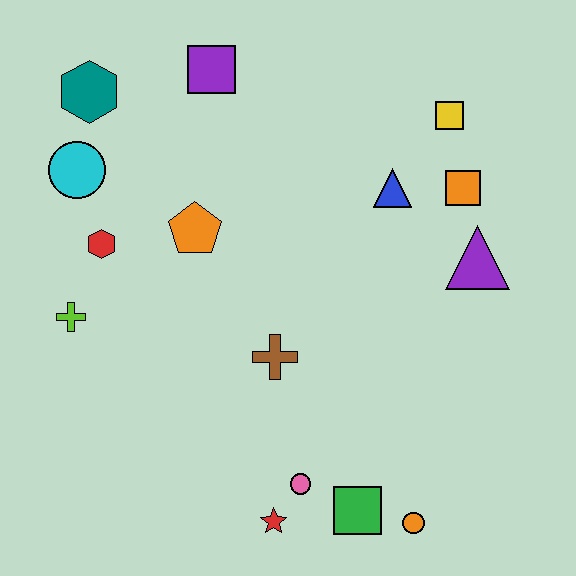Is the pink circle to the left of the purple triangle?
Yes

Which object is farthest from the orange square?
The lime cross is farthest from the orange square.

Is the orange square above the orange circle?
Yes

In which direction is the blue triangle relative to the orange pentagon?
The blue triangle is to the right of the orange pentagon.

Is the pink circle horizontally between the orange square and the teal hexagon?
Yes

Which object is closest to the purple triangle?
The orange square is closest to the purple triangle.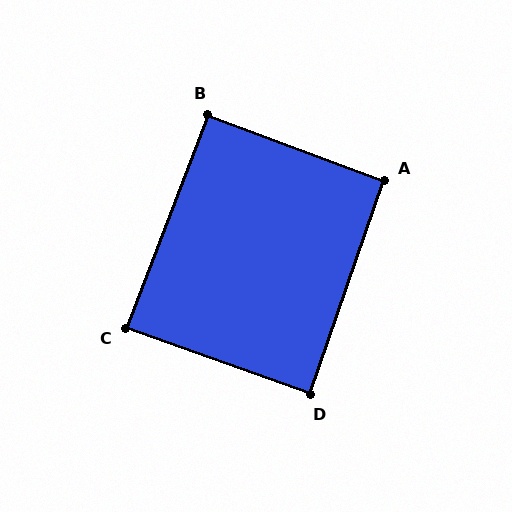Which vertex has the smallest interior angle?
C, at approximately 89 degrees.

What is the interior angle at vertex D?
Approximately 89 degrees (approximately right).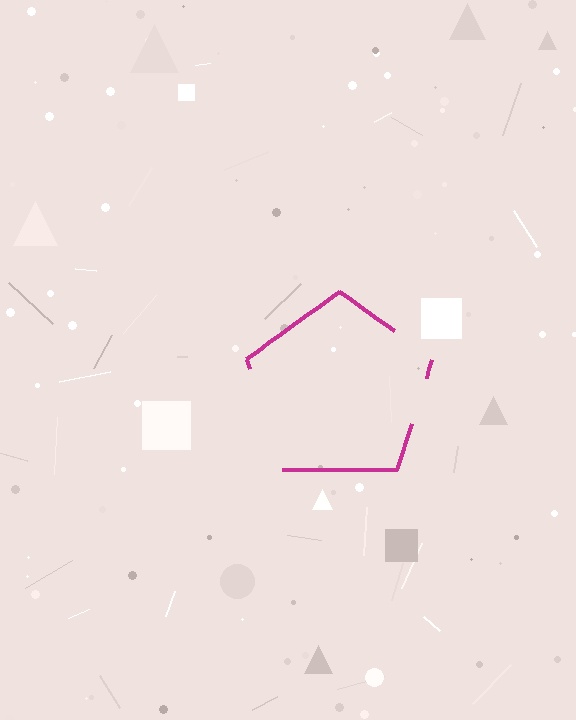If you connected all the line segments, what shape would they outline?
They would outline a pentagon.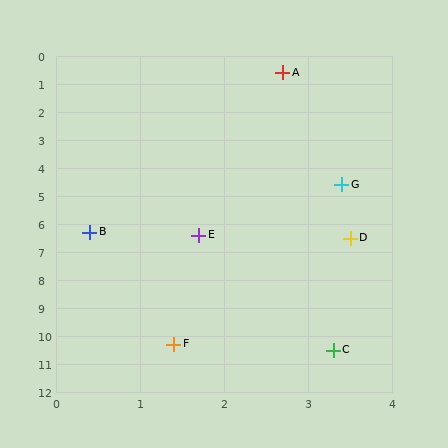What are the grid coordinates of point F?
Point F is at approximately (1.4, 10.3).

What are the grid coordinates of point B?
Point B is at approximately (0.4, 6.3).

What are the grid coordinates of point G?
Point G is at approximately (3.4, 4.6).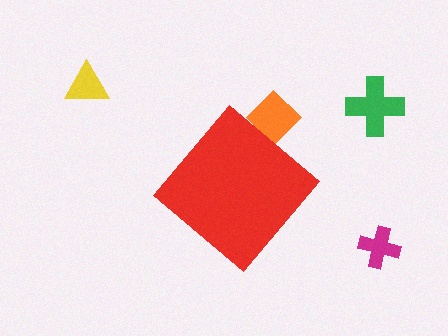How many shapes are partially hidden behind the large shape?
1 shape is partially hidden.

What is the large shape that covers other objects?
A red diamond.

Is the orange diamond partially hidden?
Yes, the orange diamond is partially hidden behind the red diamond.